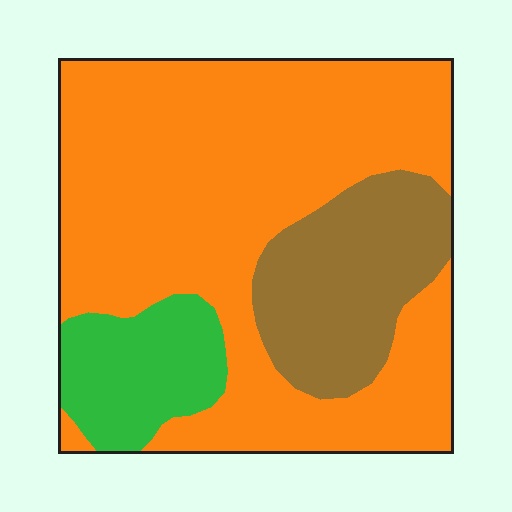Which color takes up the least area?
Green, at roughly 15%.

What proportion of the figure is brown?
Brown covers around 20% of the figure.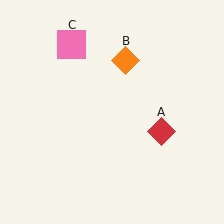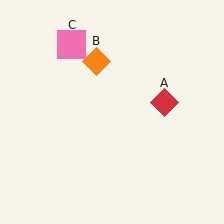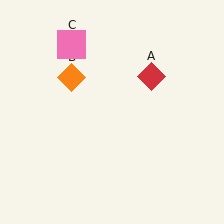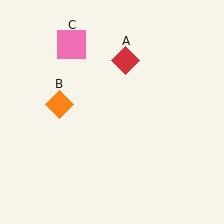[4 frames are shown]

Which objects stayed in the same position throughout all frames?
Pink square (object C) remained stationary.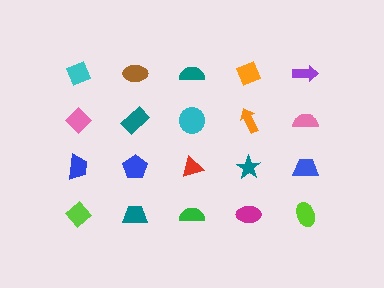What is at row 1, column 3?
A teal semicircle.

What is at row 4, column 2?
A teal trapezoid.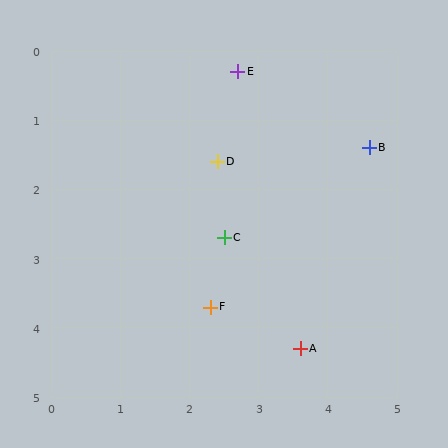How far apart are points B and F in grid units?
Points B and F are about 3.3 grid units apart.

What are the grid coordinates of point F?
Point F is at approximately (2.3, 3.7).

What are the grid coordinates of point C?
Point C is at approximately (2.5, 2.7).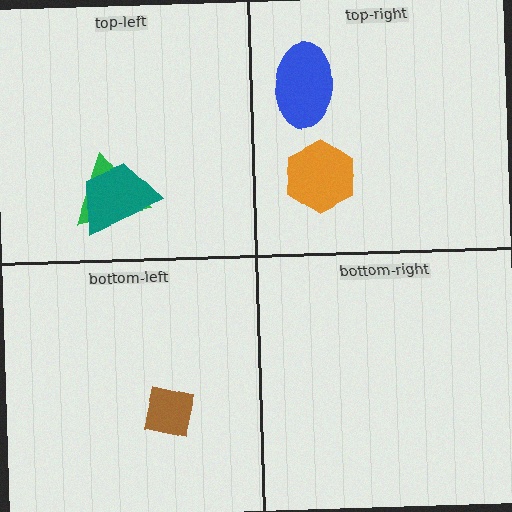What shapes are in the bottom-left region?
The brown square.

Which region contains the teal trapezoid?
The top-left region.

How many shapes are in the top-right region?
2.